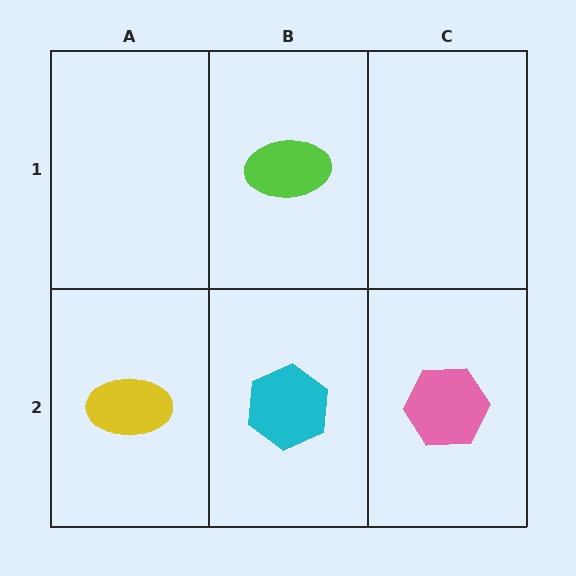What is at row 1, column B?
A lime ellipse.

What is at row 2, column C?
A pink hexagon.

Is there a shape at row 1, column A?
No, that cell is empty.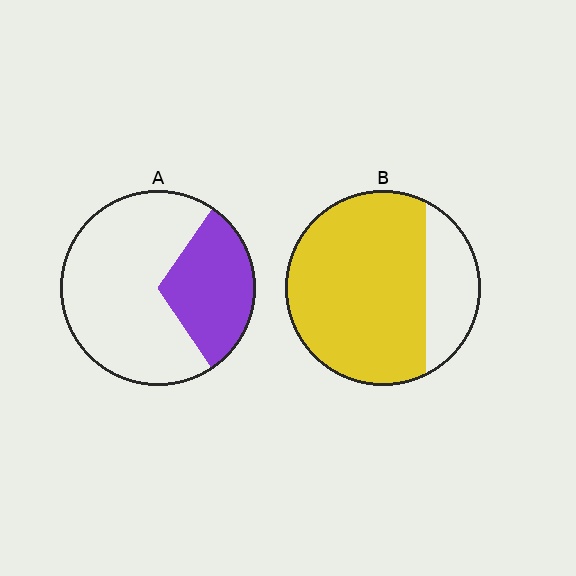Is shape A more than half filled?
No.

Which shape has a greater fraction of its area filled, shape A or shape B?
Shape B.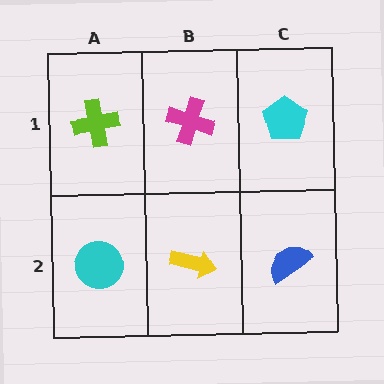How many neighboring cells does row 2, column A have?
2.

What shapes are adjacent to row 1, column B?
A yellow arrow (row 2, column B), a lime cross (row 1, column A), a cyan pentagon (row 1, column C).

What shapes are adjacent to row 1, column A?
A cyan circle (row 2, column A), a magenta cross (row 1, column B).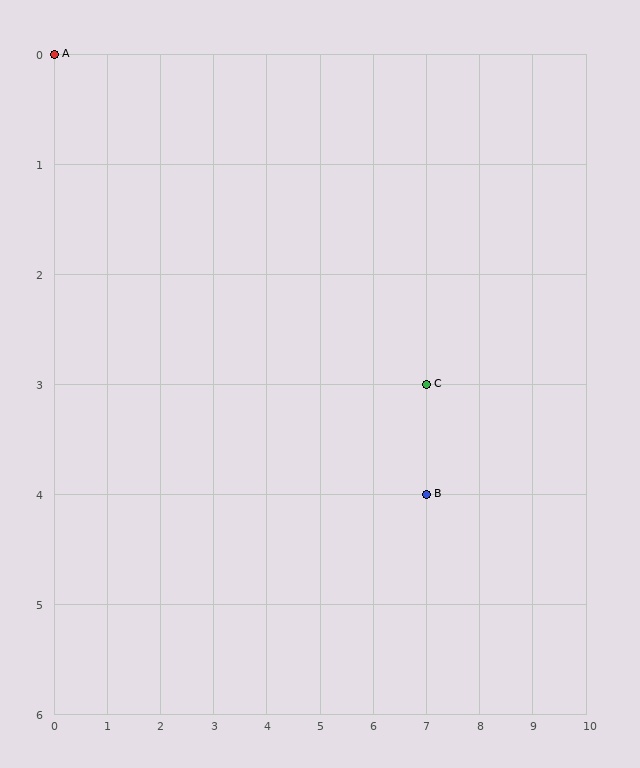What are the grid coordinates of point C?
Point C is at grid coordinates (7, 3).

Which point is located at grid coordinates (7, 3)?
Point C is at (7, 3).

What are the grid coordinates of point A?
Point A is at grid coordinates (0, 0).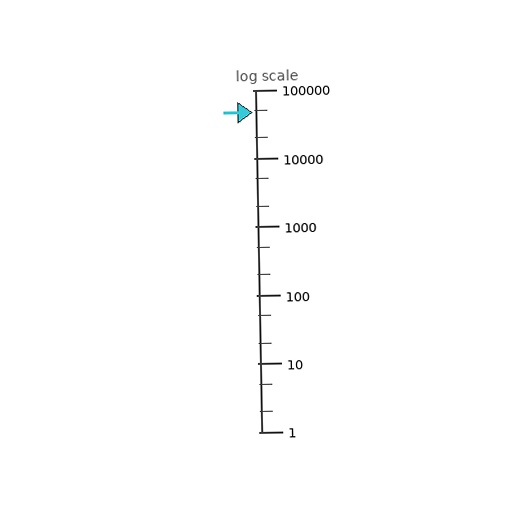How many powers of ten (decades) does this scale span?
The scale spans 5 decades, from 1 to 100000.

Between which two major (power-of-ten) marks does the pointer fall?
The pointer is between 10000 and 100000.